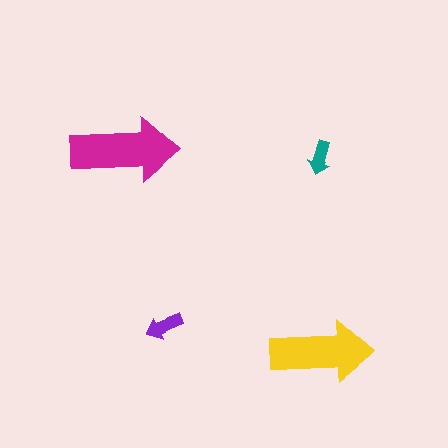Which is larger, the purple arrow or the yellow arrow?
The yellow one.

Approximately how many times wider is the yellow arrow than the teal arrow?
About 3 times wider.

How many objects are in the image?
There are 4 objects in the image.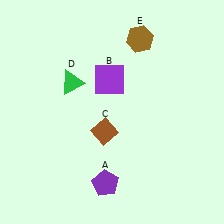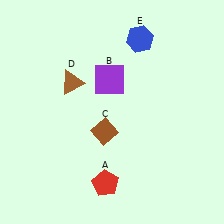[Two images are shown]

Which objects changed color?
A changed from purple to red. D changed from green to brown. E changed from brown to blue.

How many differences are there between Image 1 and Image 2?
There are 3 differences between the two images.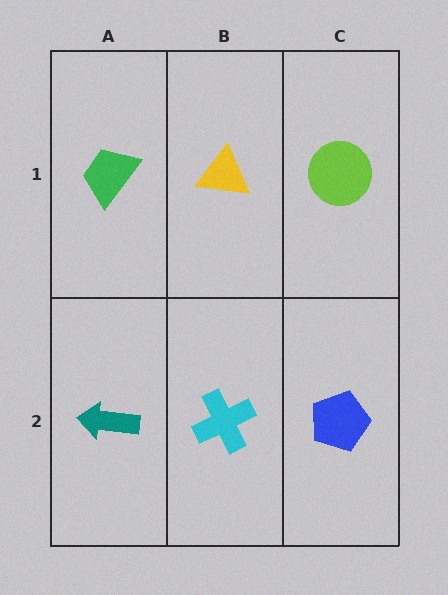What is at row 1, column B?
A yellow triangle.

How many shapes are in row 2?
3 shapes.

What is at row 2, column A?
A teal arrow.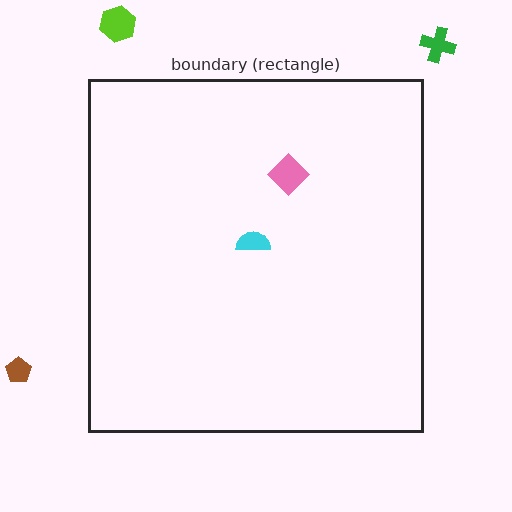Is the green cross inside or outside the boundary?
Outside.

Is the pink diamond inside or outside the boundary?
Inside.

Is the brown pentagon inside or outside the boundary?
Outside.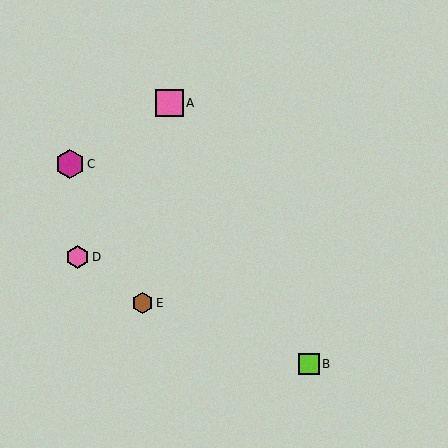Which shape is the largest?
The magenta hexagon (labeled C) is the largest.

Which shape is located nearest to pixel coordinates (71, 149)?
The magenta hexagon (labeled C) at (70, 164) is nearest to that location.